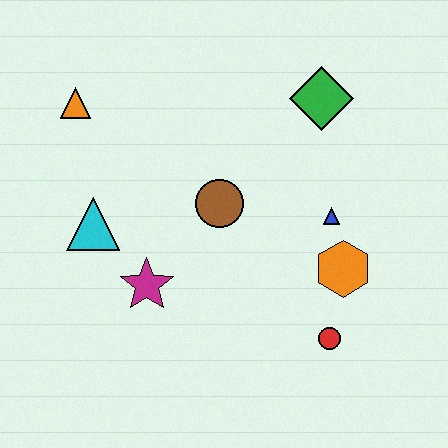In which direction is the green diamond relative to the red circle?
The green diamond is above the red circle.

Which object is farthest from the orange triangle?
The red circle is farthest from the orange triangle.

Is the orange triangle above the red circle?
Yes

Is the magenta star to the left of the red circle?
Yes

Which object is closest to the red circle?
The orange hexagon is closest to the red circle.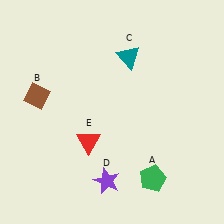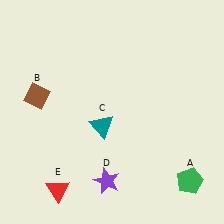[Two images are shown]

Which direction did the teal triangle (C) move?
The teal triangle (C) moved down.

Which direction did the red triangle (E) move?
The red triangle (E) moved down.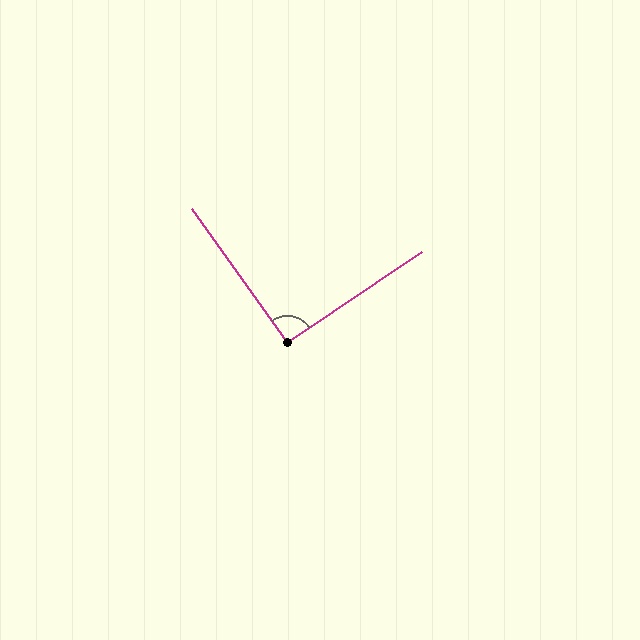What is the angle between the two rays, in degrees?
Approximately 92 degrees.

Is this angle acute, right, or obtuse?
It is approximately a right angle.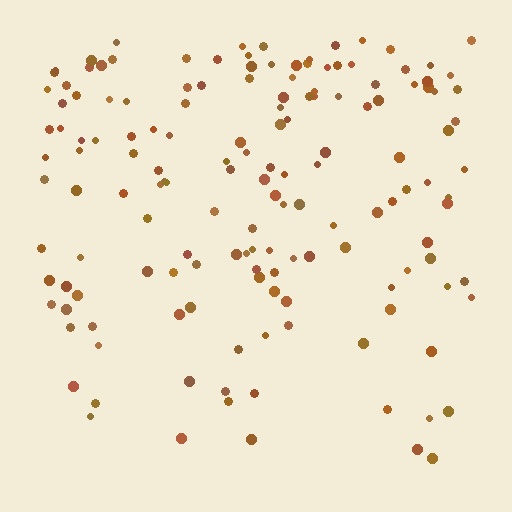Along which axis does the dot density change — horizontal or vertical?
Vertical.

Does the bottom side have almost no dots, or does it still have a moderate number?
Still a moderate number, just noticeably fewer than the top.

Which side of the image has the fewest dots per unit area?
The bottom.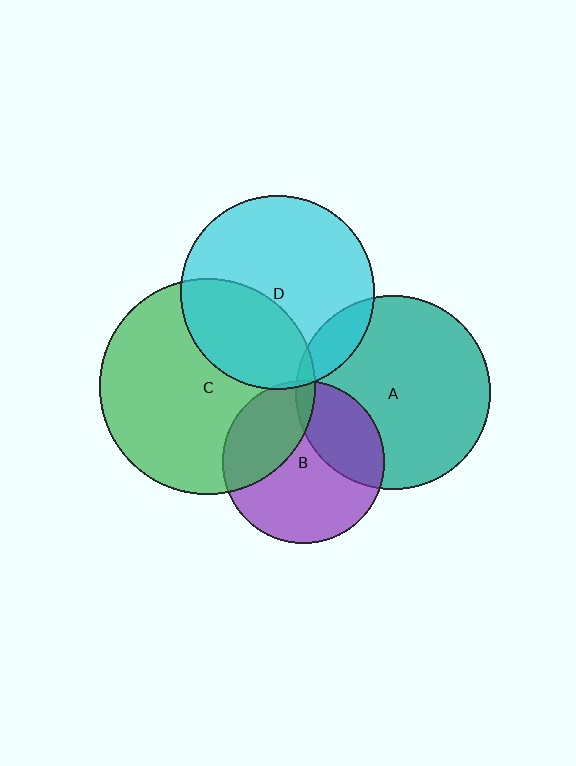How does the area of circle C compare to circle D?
Approximately 1.2 times.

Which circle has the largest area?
Circle C (green).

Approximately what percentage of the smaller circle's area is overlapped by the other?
Approximately 5%.